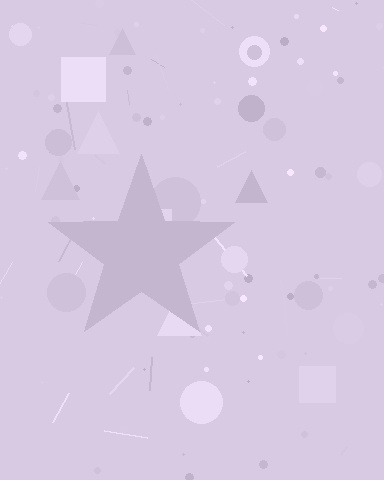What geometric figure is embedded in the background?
A star is embedded in the background.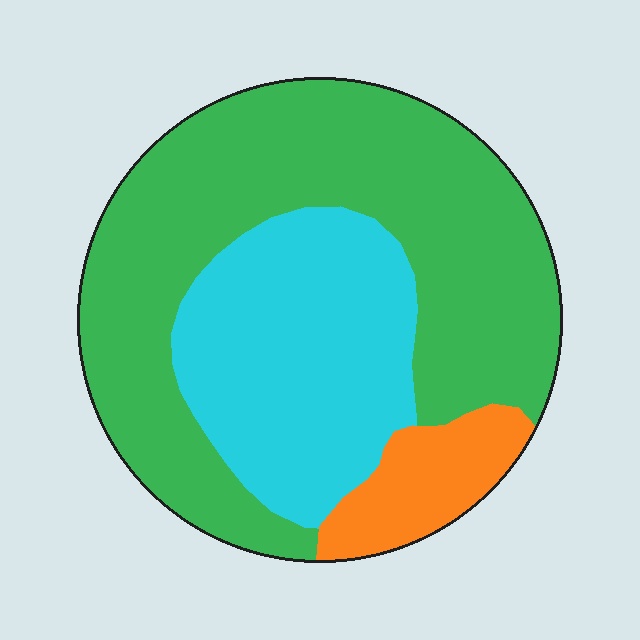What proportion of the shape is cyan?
Cyan takes up about one third (1/3) of the shape.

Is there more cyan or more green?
Green.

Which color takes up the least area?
Orange, at roughly 10%.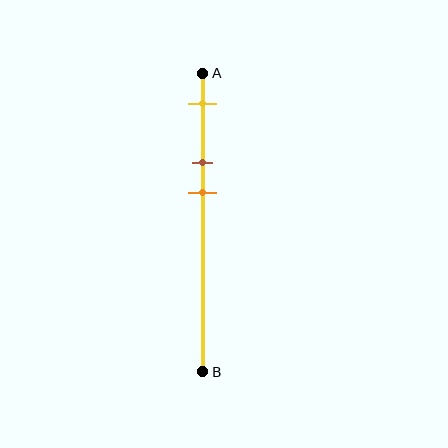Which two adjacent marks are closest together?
The brown and orange marks are the closest adjacent pair.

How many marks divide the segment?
There are 3 marks dividing the segment.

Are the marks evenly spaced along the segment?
Yes, the marks are approximately evenly spaced.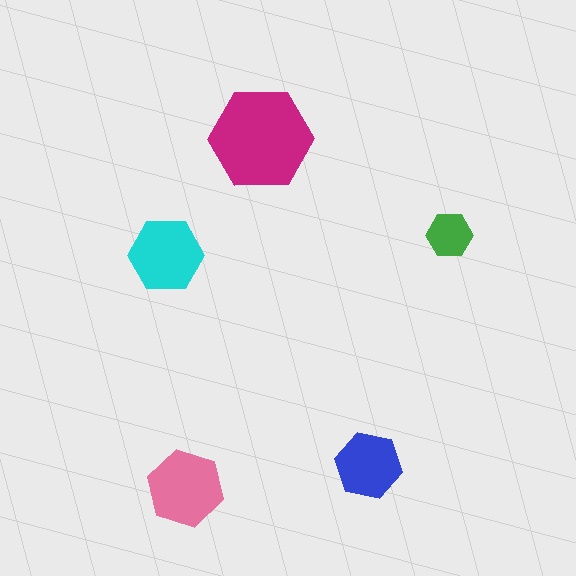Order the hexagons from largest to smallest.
the magenta one, the pink one, the cyan one, the blue one, the green one.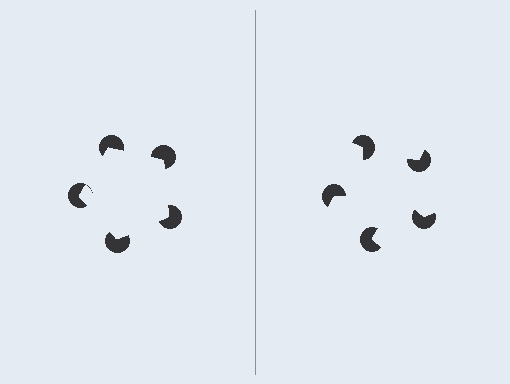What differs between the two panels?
The pac-man discs are positioned identically on both sides; only the wedge orientations differ. On the left they align to a pentagon; on the right they are misaligned.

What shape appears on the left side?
An illusory pentagon.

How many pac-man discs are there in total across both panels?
10 — 5 on each side.